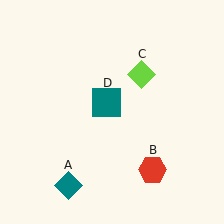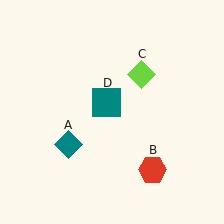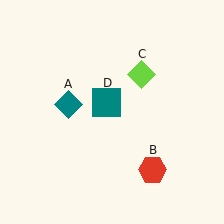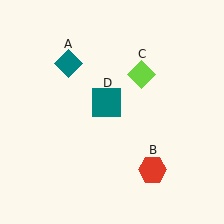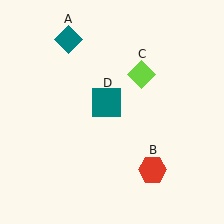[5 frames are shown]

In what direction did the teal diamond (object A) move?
The teal diamond (object A) moved up.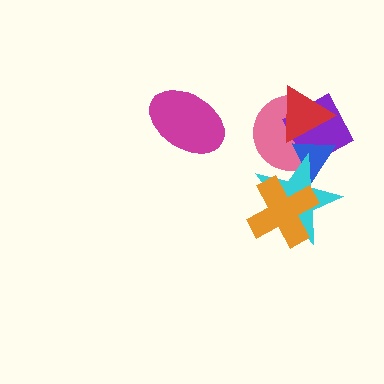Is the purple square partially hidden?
Yes, it is partially covered by another shape.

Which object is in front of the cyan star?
The orange cross is in front of the cyan star.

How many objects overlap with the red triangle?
3 objects overlap with the red triangle.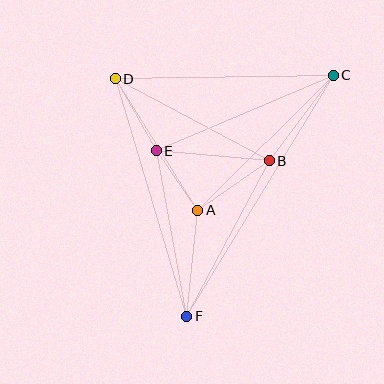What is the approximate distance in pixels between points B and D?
The distance between B and D is approximately 175 pixels.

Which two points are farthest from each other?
Points C and F are farthest from each other.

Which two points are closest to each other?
Points A and E are closest to each other.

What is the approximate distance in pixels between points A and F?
The distance between A and F is approximately 106 pixels.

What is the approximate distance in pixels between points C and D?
The distance between C and D is approximately 218 pixels.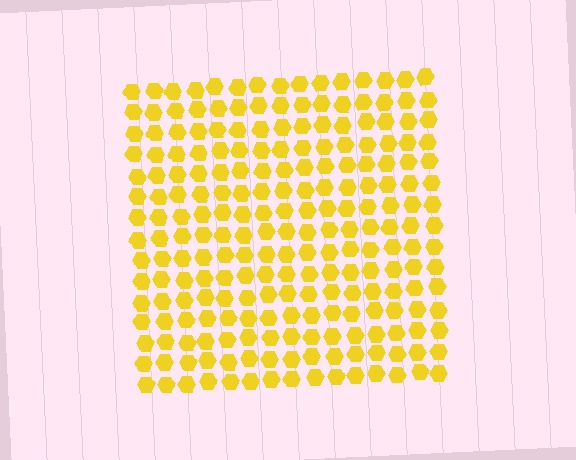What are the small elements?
The small elements are hexagons.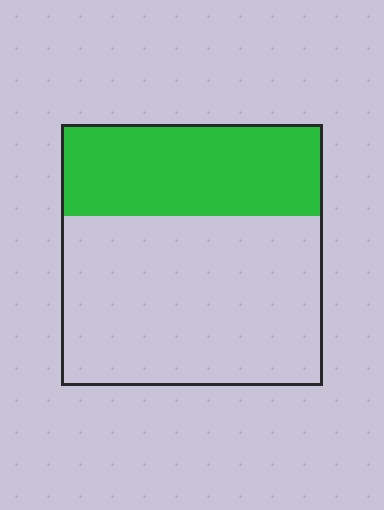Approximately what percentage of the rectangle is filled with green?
Approximately 35%.